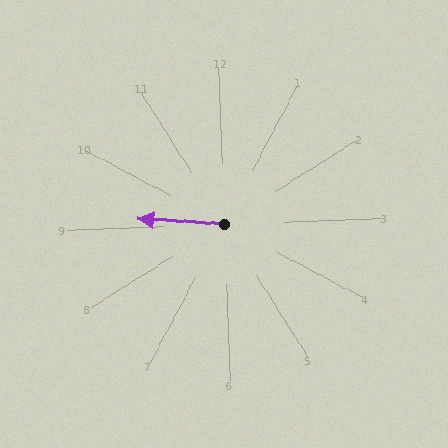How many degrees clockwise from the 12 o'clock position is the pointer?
Approximately 276 degrees.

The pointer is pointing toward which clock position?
Roughly 9 o'clock.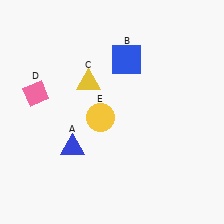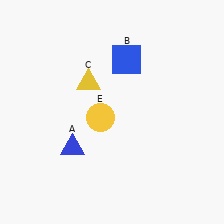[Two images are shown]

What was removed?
The pink diamond (D) was removed in Image 2.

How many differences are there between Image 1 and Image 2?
There is 1 difference between the two images.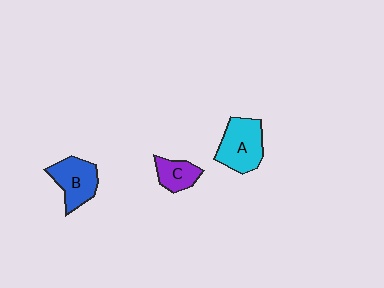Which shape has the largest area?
Shape A (cyan).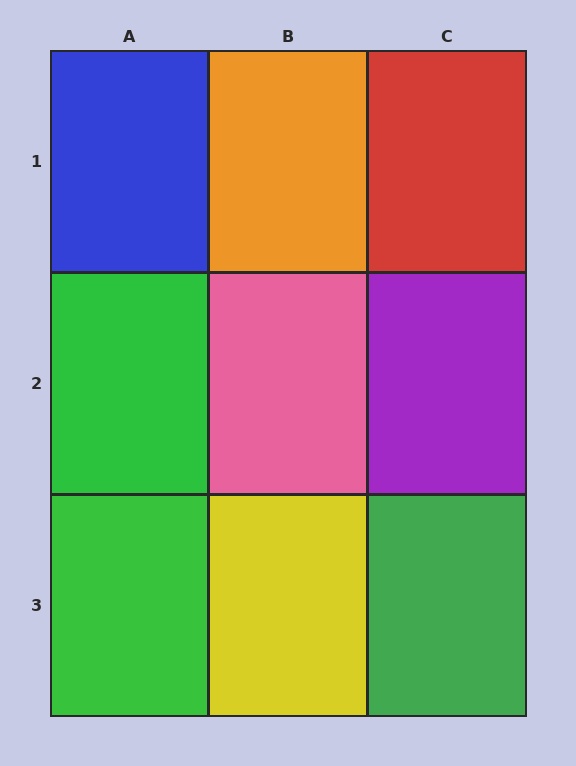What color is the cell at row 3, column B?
Yellow.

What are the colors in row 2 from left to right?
Green, pink, purple.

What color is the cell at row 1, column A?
Blue.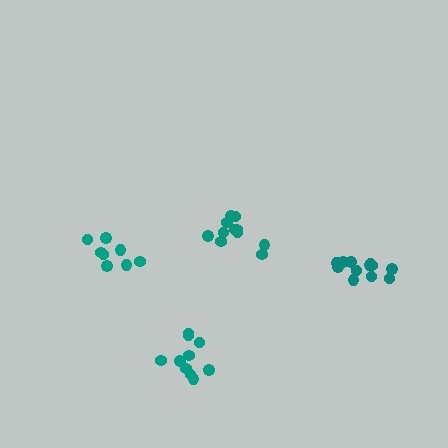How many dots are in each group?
Group 1: 12 dots, Group 2: 11 dots, Group 3: 8 dots, Group 4: 10 dots (41 total).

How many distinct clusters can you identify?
There are 4 distinct clusters.